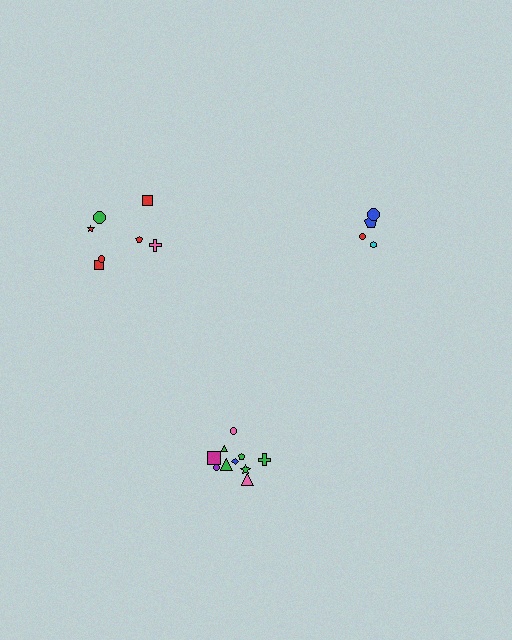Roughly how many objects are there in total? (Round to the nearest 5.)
Roughly 20 objects in total.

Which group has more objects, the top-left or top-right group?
The top-left group.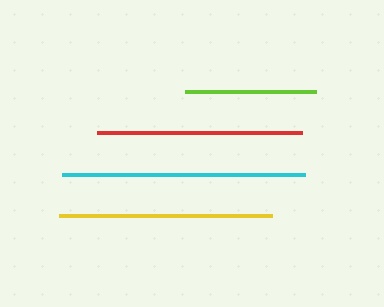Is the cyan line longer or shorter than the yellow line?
The cyan line is longer than the yellow line.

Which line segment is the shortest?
The lime line is the shortest at approximately 131 pixels.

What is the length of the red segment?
The red segment is approximately 205 pixels long.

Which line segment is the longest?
The cyan line is the longest at approximately 242 pixels.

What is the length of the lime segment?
The lime segment is approximately 131 pixels long.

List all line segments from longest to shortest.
From longest to shortest: cyan, yellow, red, lime.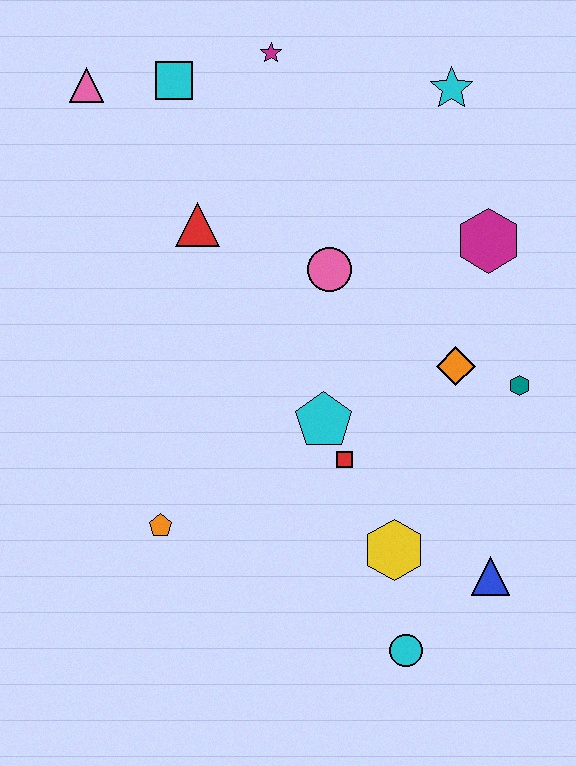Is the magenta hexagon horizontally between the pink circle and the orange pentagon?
No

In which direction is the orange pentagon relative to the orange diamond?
The orange pentagon is to the left of the orange diamond.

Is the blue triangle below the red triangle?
Yes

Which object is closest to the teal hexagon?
The orange diamond is closest to the teal hexagon.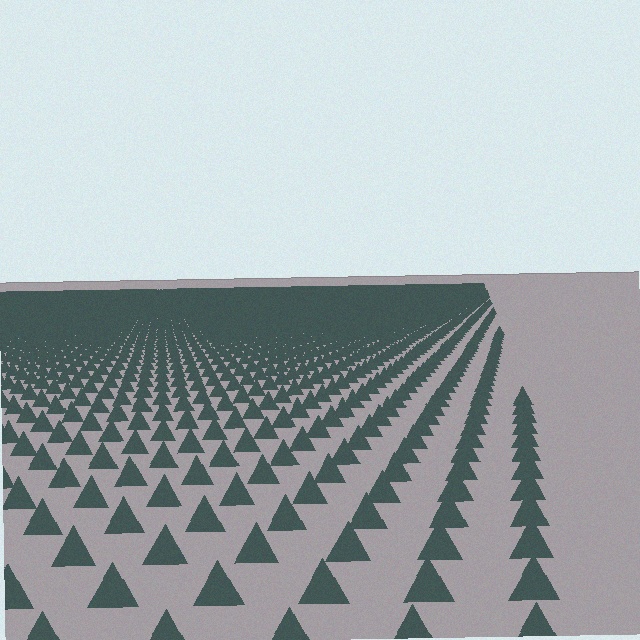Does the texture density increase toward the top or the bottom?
Density increases toward the top.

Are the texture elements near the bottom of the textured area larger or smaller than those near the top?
Larger. Near the bottom, elements are closer to the viewer and appear at a bigger on-screen size.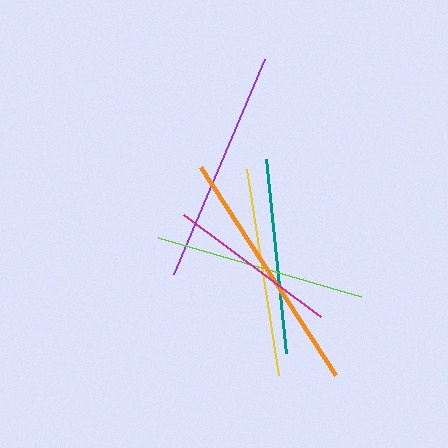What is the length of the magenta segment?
The magenta segment is approximately 170 pixels long.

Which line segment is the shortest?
The magenta line is the shortest at approximately 170 pixels.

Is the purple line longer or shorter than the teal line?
The purple line is longer than the teal line.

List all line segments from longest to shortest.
From longest to shortest: orange, purple, lime, yellow, teal, magenta.